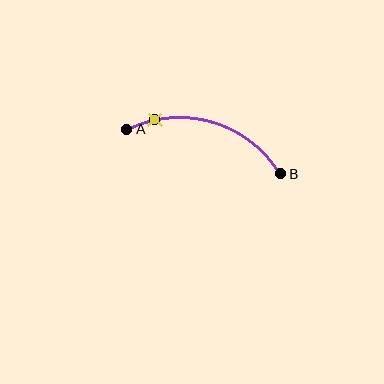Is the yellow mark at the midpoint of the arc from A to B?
No. The yellow mark lies on the arc but is closer to endpoint A. The arc midpoint would be at the point on the curve equidistant along the arc from both A and B.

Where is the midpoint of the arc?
The arc midpoint is the point on the curve farthest from the straight line joining A and B. It sits above that line.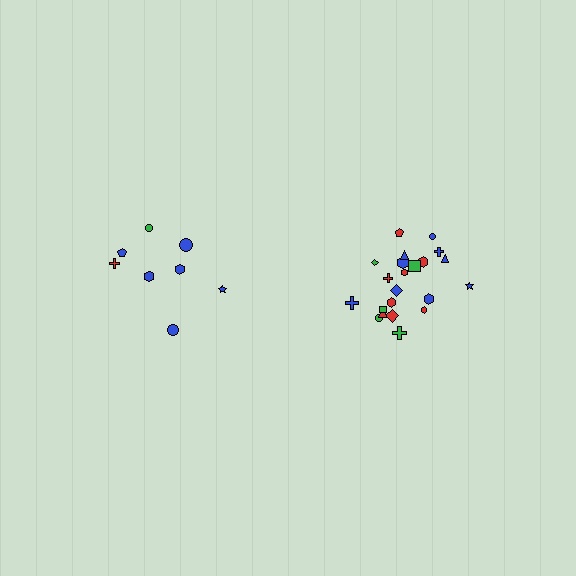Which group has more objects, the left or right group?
The right group.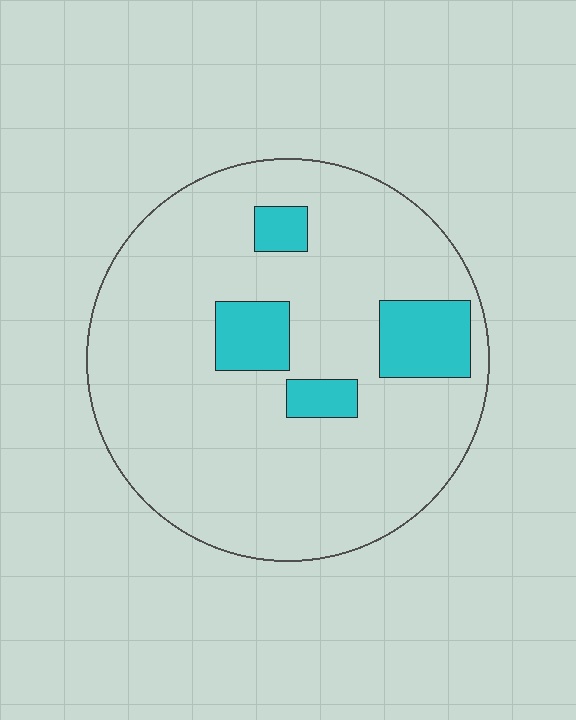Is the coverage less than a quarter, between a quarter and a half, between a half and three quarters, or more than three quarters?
Less than a quarter.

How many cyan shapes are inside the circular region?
4.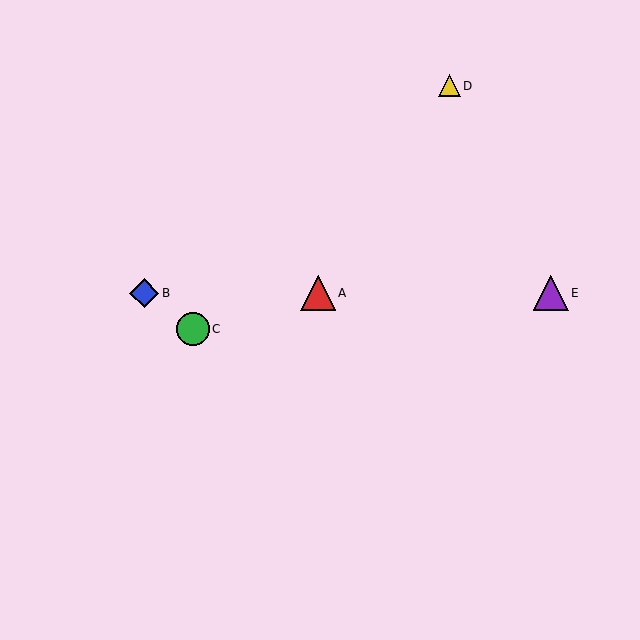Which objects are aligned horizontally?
Objects A, B, E are aligned horizontally.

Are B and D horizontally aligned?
No, B is at y≈293 and D is at y≈86.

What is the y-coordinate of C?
Object C is at y≈329.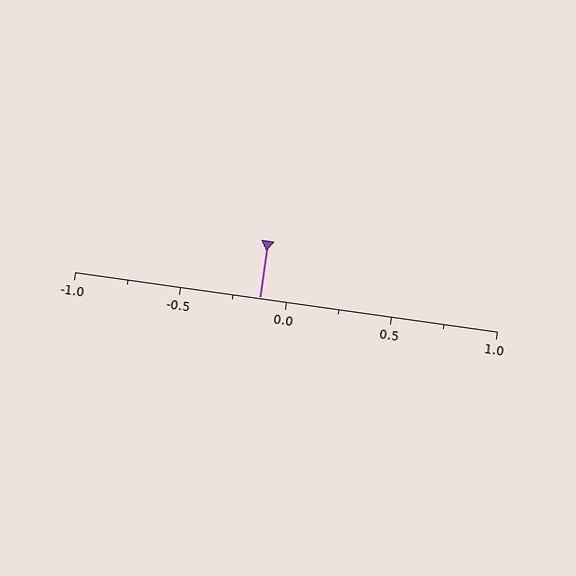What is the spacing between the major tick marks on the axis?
The major ticks are spaced 0.5 apart.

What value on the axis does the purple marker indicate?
The marker indicates approximately -0.12.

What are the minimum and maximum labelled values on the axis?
The axis runs from -1.0 to 1.0.